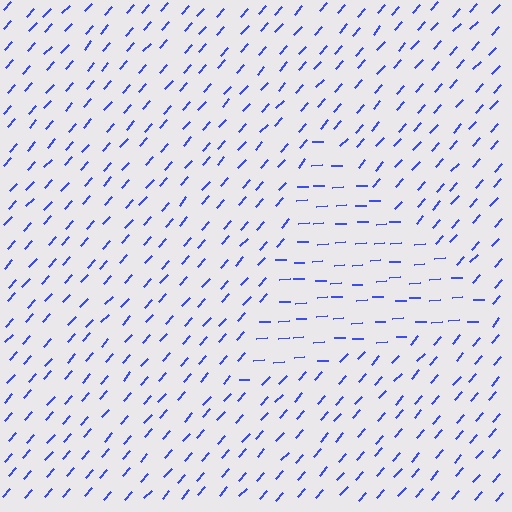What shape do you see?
I see a triangle.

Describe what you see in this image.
The image is filled with small blue line segments. A triangle region in the image has lines oriented differently from the surrounding lines, creating a visible texture boundary.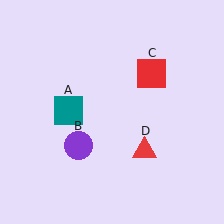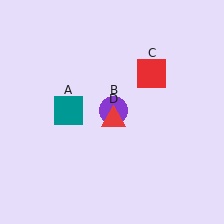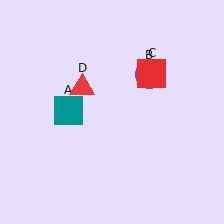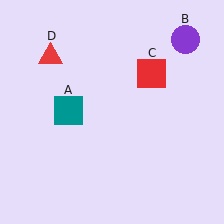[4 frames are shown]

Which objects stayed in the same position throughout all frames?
Teal square (object A) and red square (object C) remained stationary.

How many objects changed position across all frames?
2 objects changed position: purple circle (object B), red triangle (object D).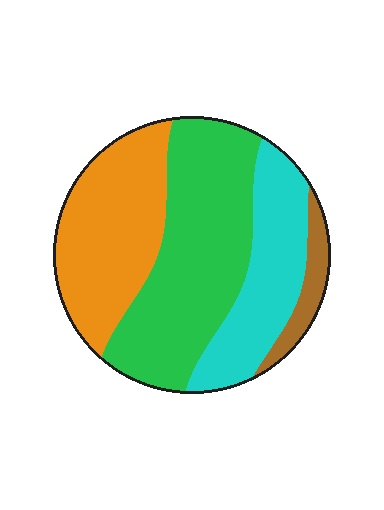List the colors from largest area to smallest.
From largest to smallest: green, orange, cyan, brown.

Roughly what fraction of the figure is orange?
Orange covers about 30% of the figure.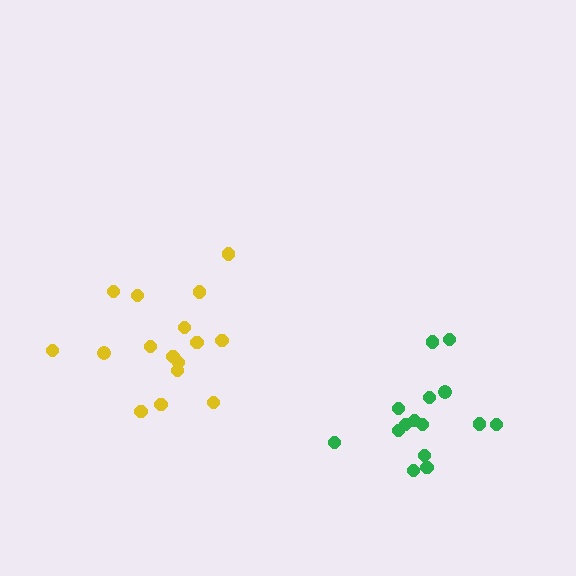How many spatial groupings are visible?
There are 2 spatial groupings.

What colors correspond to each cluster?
The clusters are colored: green, yellow.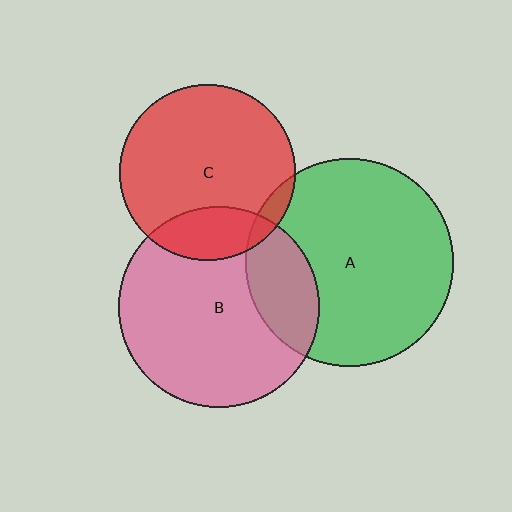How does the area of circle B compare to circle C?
Approximately 1.3 times.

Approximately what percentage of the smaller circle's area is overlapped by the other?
Approximately 20%.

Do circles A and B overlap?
Yes.